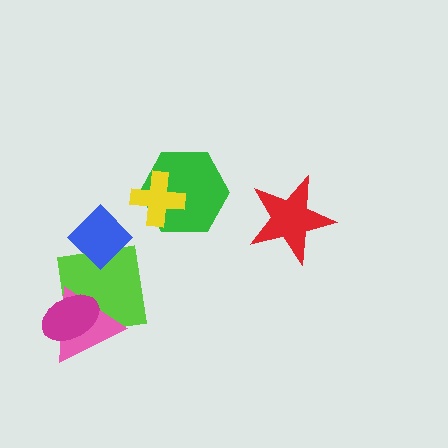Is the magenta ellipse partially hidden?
No, no other shape covers it.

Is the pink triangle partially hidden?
Yes, it is partially covered by another shape.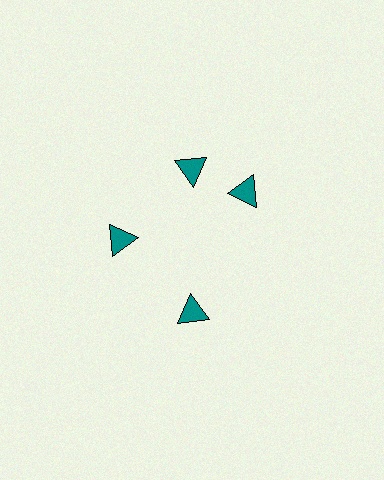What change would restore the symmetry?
The symmetry would be restored by rotating it back into even spacing with its neighbors so that all 4 triangles sit at equal angles and equal distance from the center.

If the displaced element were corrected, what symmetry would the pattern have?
It would have 4-fold rotational symmetry — the pattern would map onto itself every 90 degrees.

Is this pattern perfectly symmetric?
No. The 4 teal triangles are arranged in a ring, but one element near the 3 o'clock position is rotated out of alignment along the ring, breaking the 4-fold rotational symmetry.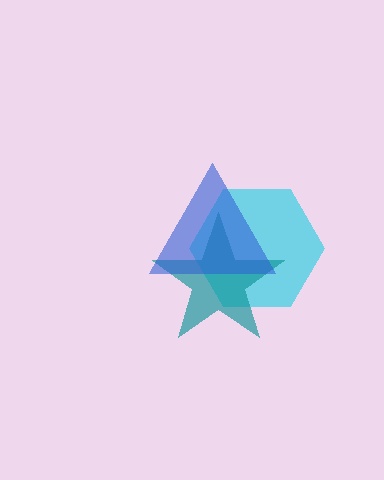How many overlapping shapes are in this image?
There are 3 overlapping shapes in the image.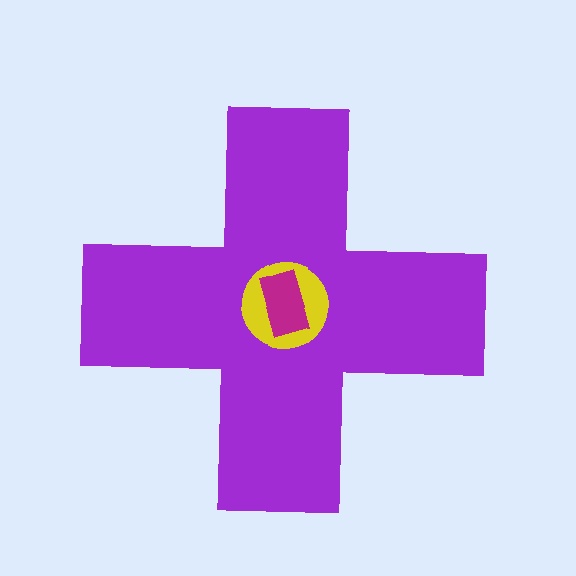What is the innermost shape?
The magenta rectangle.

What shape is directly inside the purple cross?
The yellow circle.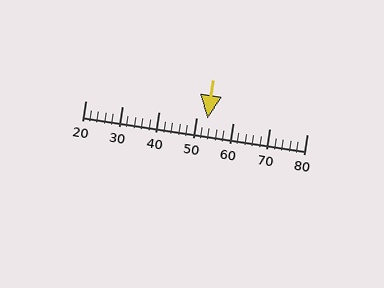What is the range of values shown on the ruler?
The ruler shows values from 20 to 80.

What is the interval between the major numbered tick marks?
The major tick marks are spaced 10 units apart.